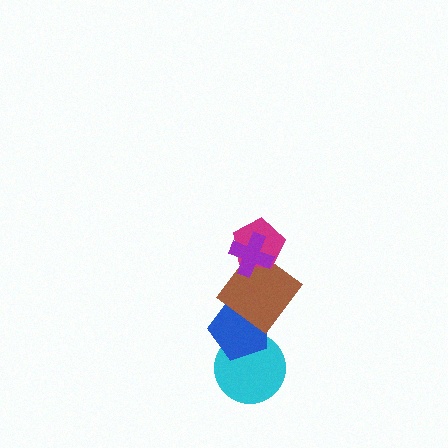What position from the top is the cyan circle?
The cyan circle is 5th from the top.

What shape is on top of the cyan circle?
The blue pentagon is on top of the cyan circle.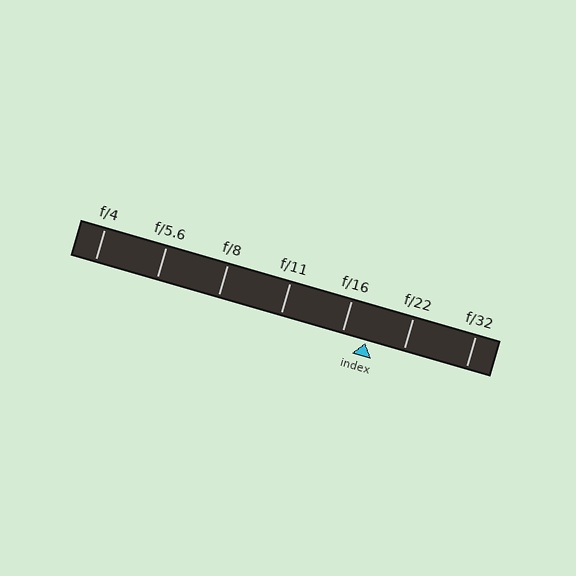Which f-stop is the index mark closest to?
The index mark is closest to f/16.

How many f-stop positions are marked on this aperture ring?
There are 7 f-stop positions marked.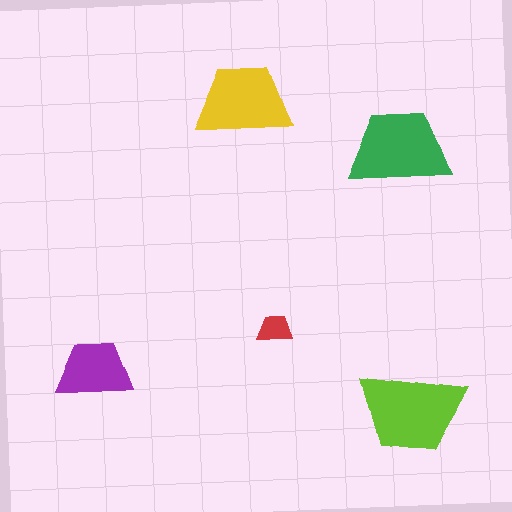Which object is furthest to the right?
The lime trapezoid is rightmost.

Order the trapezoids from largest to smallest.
the lime one, the green one, the yellow one, the purple one, the red one.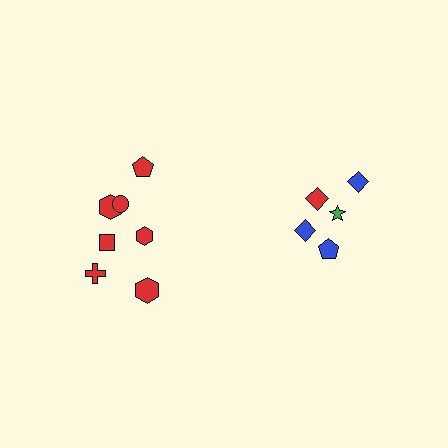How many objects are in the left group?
There are 7 objects.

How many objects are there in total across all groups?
There are 12 objects.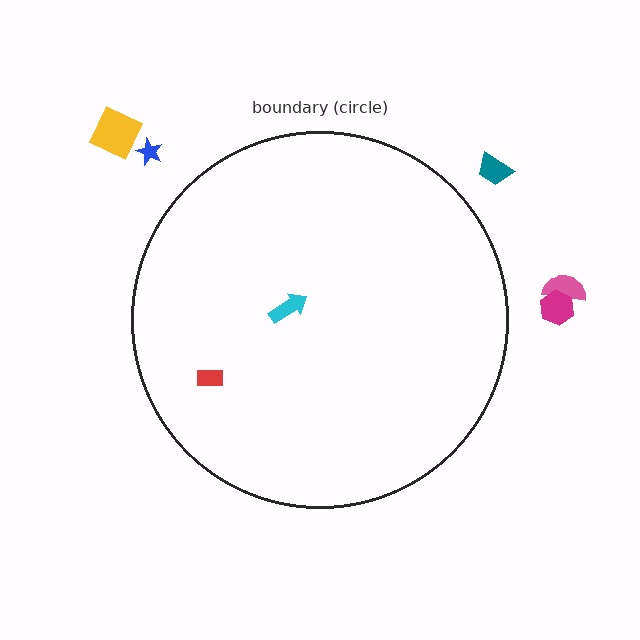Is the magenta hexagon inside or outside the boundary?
Outside.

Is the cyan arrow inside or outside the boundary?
Inside.